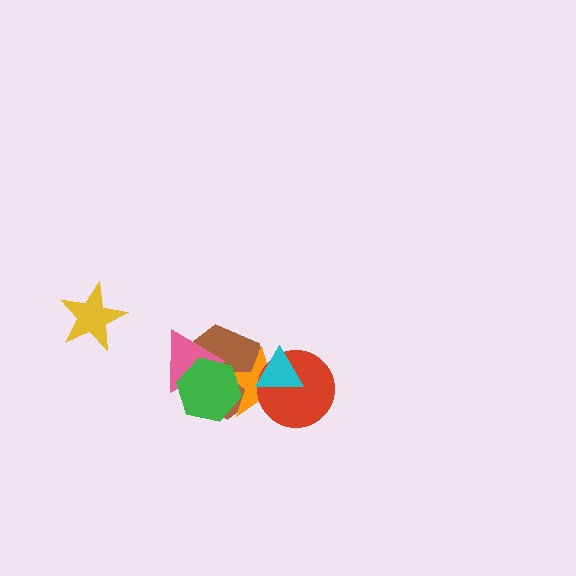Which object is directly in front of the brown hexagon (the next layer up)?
The orange star is directly in front of the brown hexagon.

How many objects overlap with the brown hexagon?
5 objects overlap with the brown hexagon.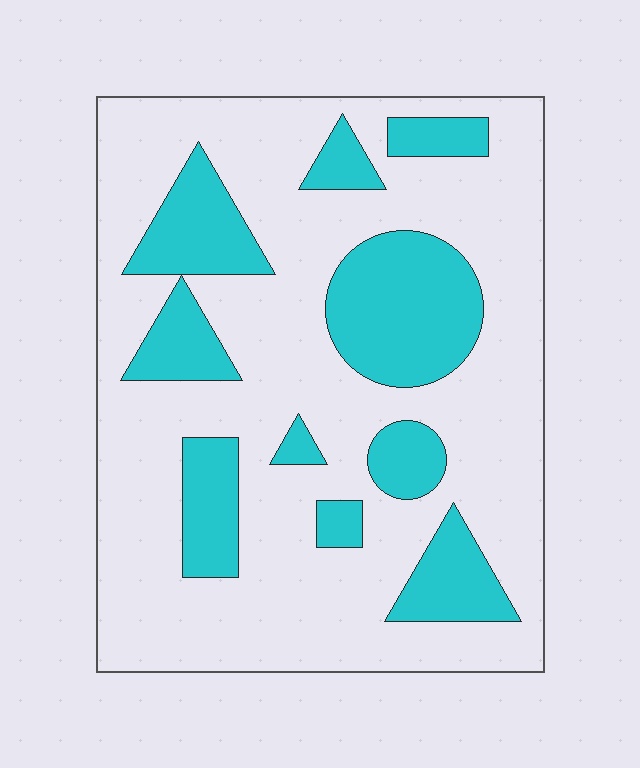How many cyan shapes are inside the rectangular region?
10.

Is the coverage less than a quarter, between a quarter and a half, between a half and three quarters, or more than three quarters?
Between a quarter and a half.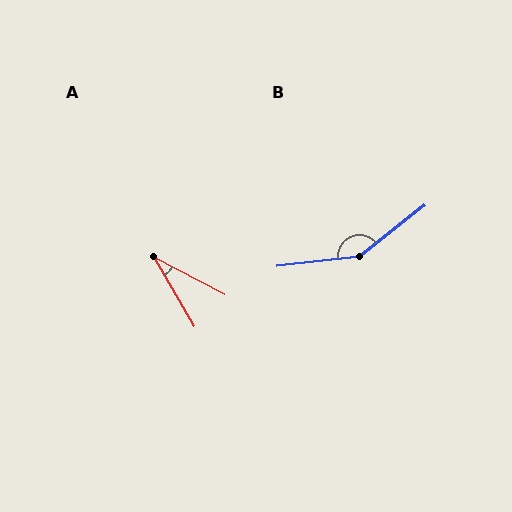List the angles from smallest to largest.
A (32°), B (148°).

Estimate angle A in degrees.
Approximately 32 degrees.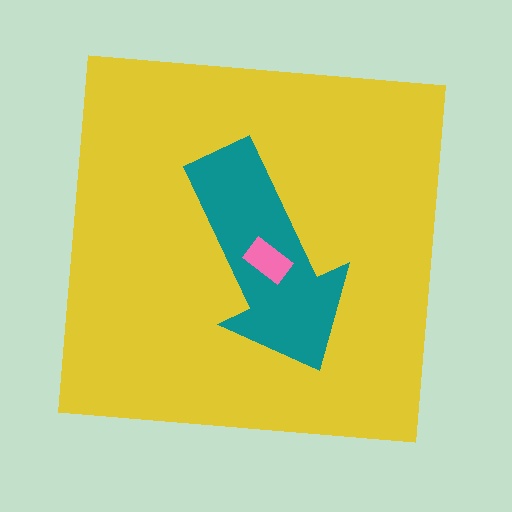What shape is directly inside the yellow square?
The teal arrow.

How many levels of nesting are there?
3.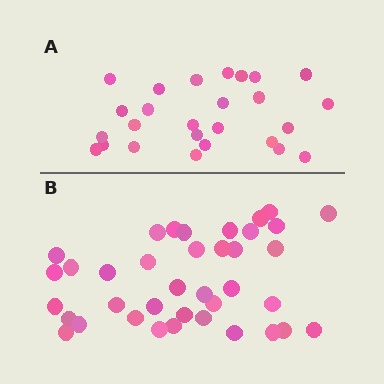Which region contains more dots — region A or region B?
Region B (the bottom region) has more dots.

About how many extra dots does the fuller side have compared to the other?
Region B has roughly 12 or so more dots than region A.